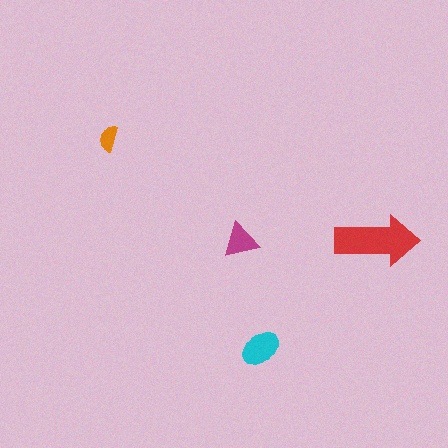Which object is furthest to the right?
The red arrow is rightmost.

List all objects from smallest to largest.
The orange semicircle, the magenta triangle, the cyan ellipse, the red arrow.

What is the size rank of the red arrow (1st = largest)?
1st.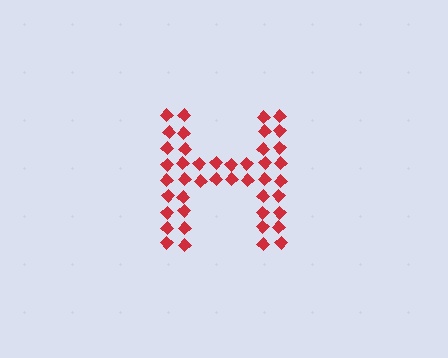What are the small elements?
The small elements are diamonds.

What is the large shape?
The large shape is the letter H.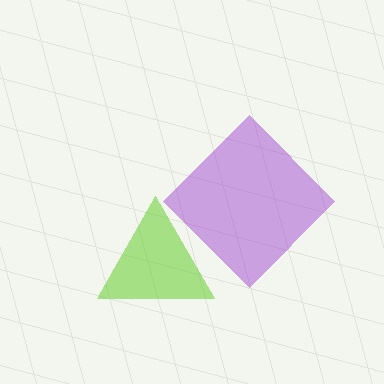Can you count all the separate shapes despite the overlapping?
Yes, there are 2 separate shapes.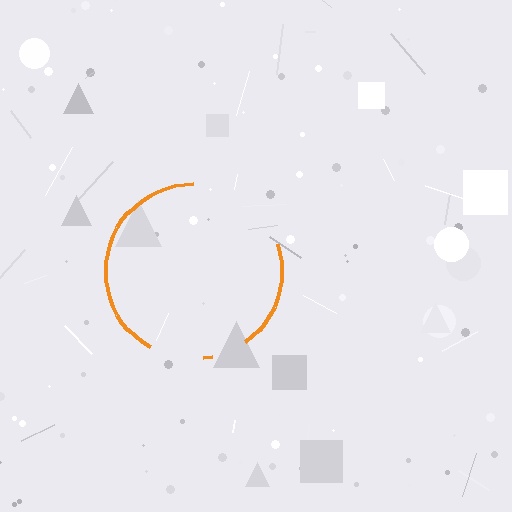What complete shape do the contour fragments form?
The contour fragments form a circle.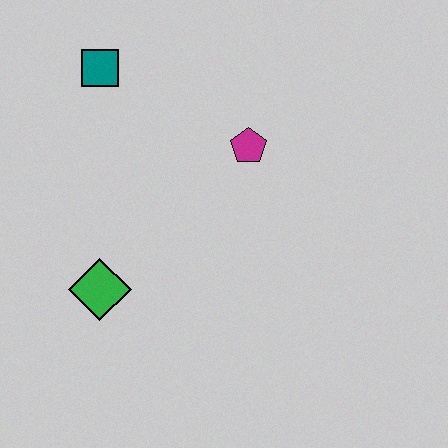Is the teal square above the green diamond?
Yes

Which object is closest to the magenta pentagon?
The teal square is closest to the magenta pentagon.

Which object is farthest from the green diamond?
The teal square is farthest from the green diamond.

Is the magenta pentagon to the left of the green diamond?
No